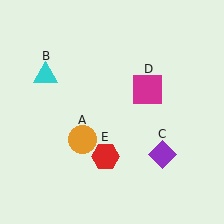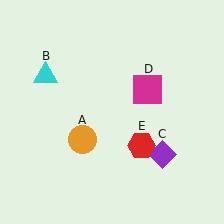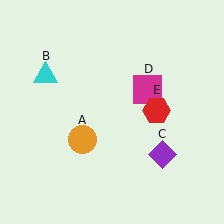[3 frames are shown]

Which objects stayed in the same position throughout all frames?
Orange circle (object A) and cyan triangle (object B) and purple diamond (object C) and magenta square (object D) remained stationary.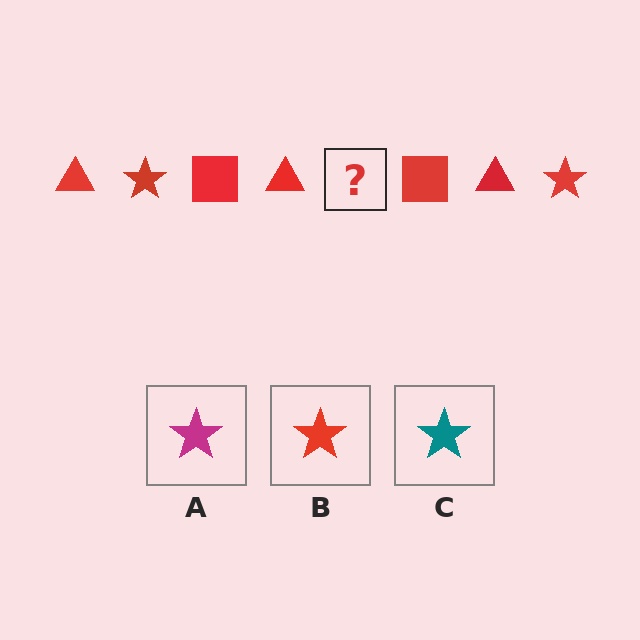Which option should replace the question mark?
Option B.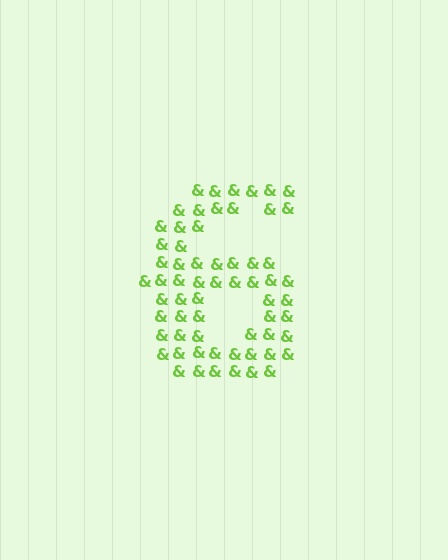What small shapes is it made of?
It is made of small ampersands.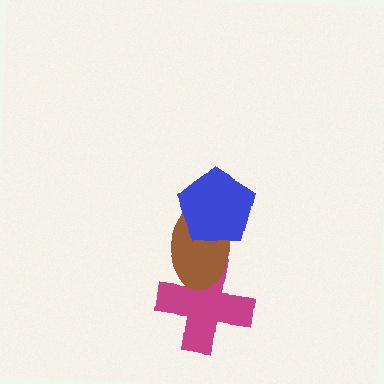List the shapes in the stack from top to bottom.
From top to bottom: the blue pentagon, the brown ellipse, the magenta cross.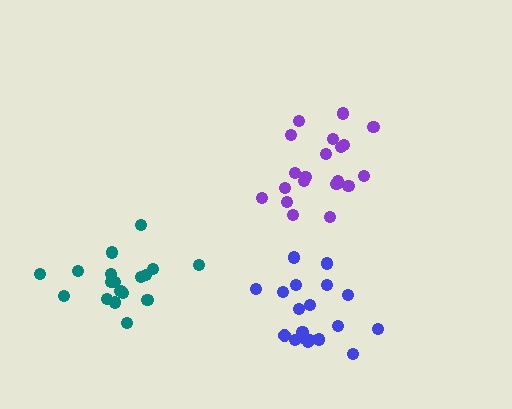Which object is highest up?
The purple cluster is topmost.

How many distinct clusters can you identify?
There are 3 distinct clusters.